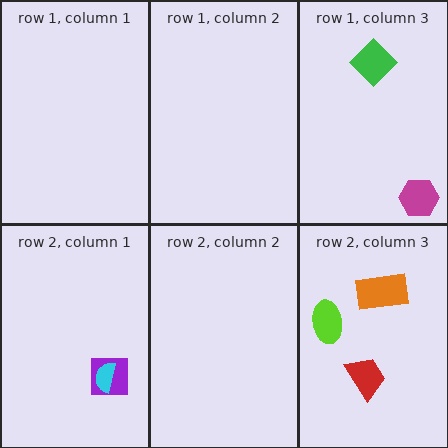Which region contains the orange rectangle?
The row 2, column 3 region.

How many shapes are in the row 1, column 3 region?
2.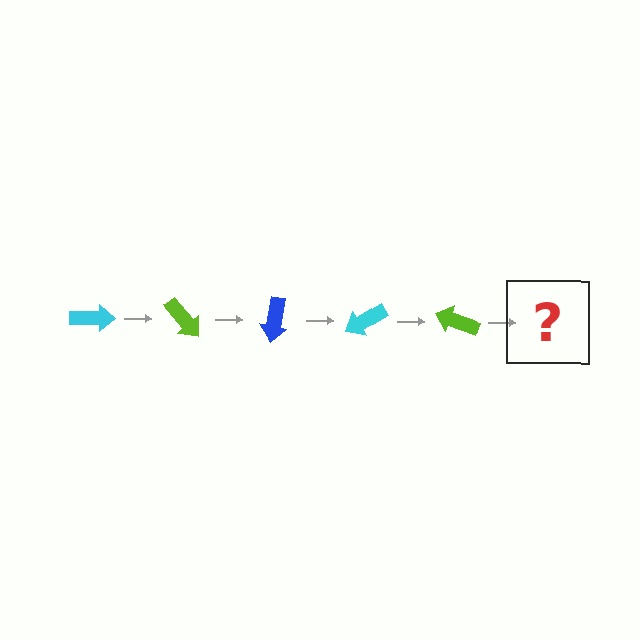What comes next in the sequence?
The next element should be a blue arrow, rotated 250 degrees from the start.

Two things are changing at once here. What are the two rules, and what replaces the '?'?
The two rules are that it rotates 50 degrees each step and the color cycles through cyan, lime, and blue. The '?' should be a blue arrow, rotated 250 degrees from the start.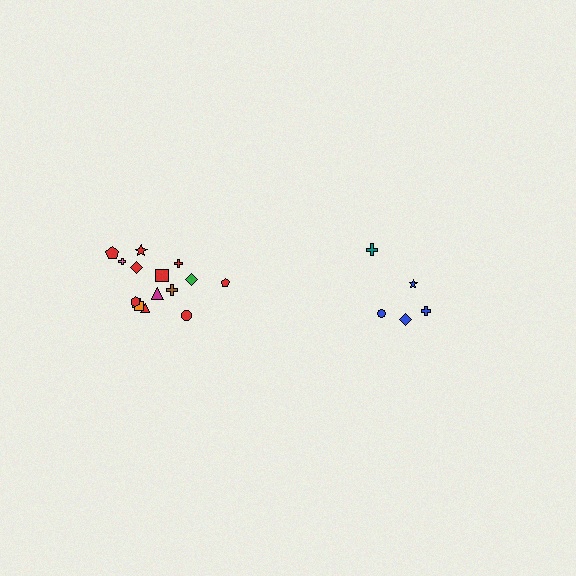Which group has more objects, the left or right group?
The left group.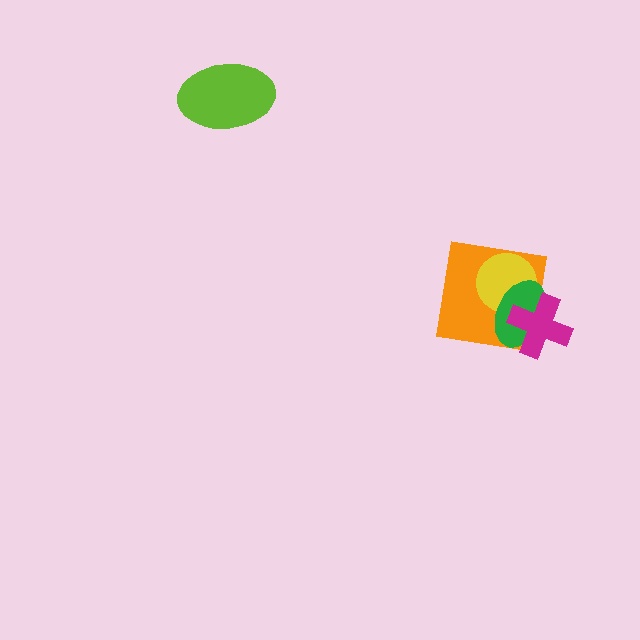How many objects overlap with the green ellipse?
3 objects overlap with the green ellipse.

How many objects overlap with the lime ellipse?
0 objects overlap with the lime ellipse.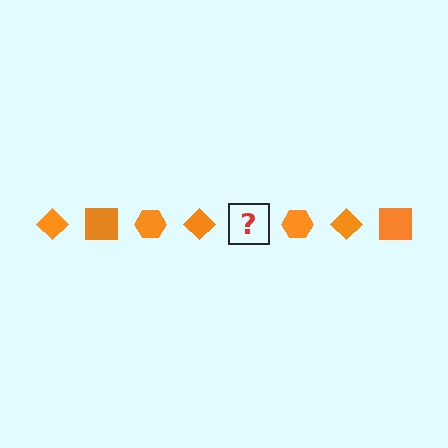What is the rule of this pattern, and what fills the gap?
The rule is that the pattern cycles through diamond, square, hexagon shapes in orange. The gap should be filled with an orange square.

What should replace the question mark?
The question mark should be replaced with an orange square.